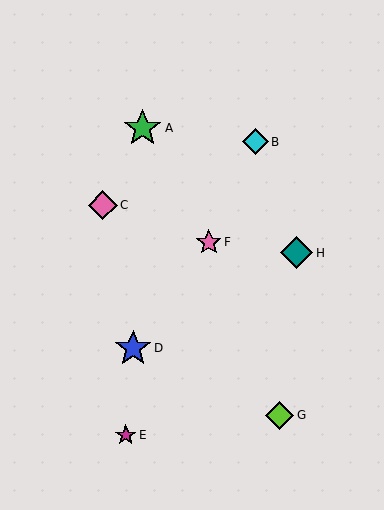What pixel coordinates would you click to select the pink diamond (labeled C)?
Click at (103, 205) to select the pink diamond C.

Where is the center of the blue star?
The center of the blue star is at (133, 348).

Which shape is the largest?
The green star (labeled A) is the largest.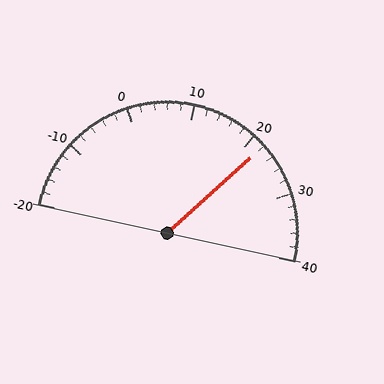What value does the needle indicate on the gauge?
The needle indicates approximately 22.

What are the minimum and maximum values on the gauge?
The gauge ranges from -20 to 40.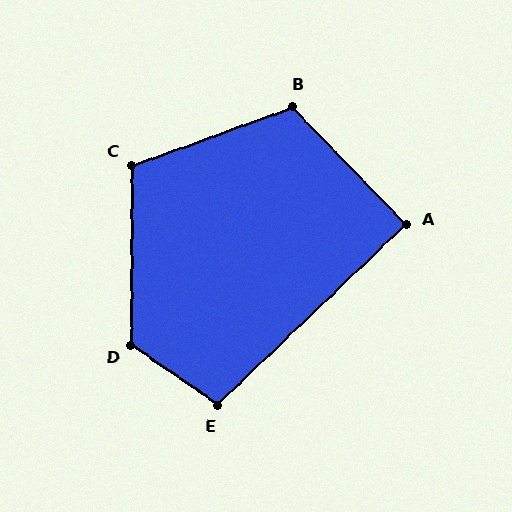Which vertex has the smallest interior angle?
A, at approximately 90 degrees.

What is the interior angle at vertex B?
Approximately 114 degrees (obtuse).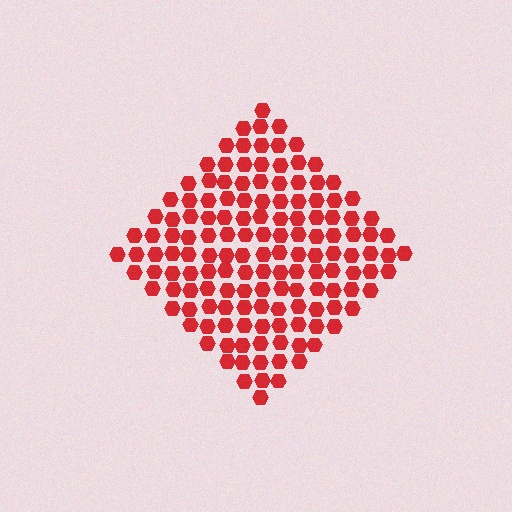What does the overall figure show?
The overall figure shows a diamond.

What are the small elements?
The small elements are hexagons.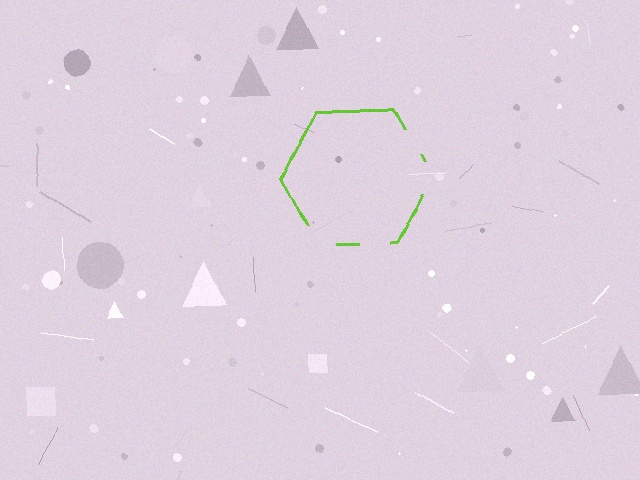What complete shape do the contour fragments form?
The contour fragments form a hexagon.